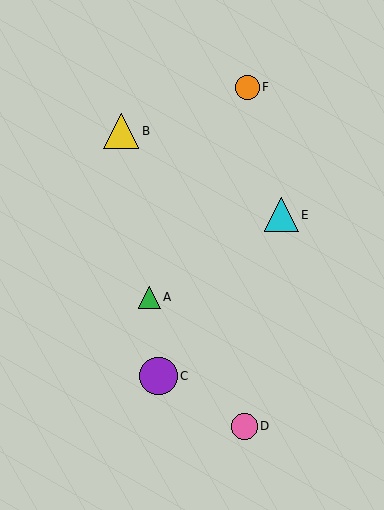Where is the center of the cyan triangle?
The center of the cyan triangle is at (281, 215).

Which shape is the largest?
The purple circle (labeled C) is the largest.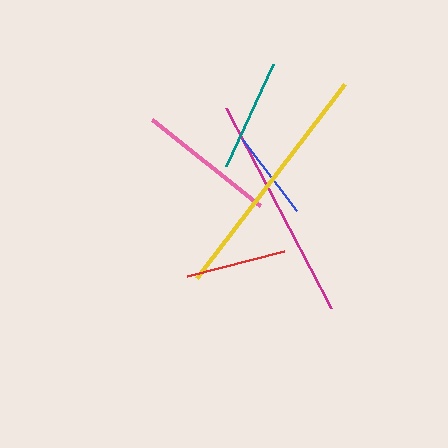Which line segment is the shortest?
The blue line is the shortest at approximately 89 pixels.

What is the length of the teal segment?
The teal segment is approximately 112 pixels long.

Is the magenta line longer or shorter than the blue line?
The magenta line is longer than the blue line.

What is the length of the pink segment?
The pink segment is approximately 138 pixels long.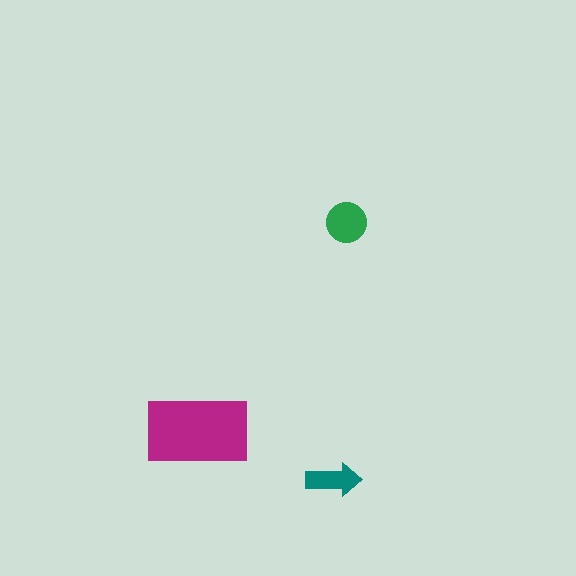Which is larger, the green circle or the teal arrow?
The green circle.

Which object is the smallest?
The teal arrow.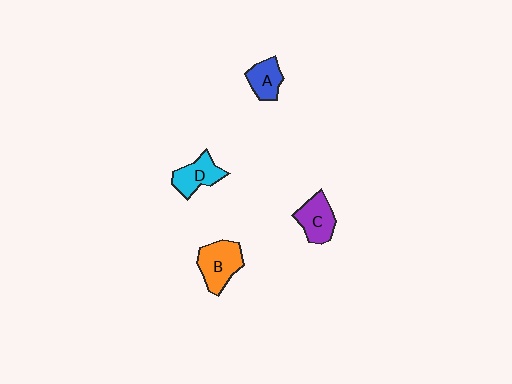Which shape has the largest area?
Shape B (orange).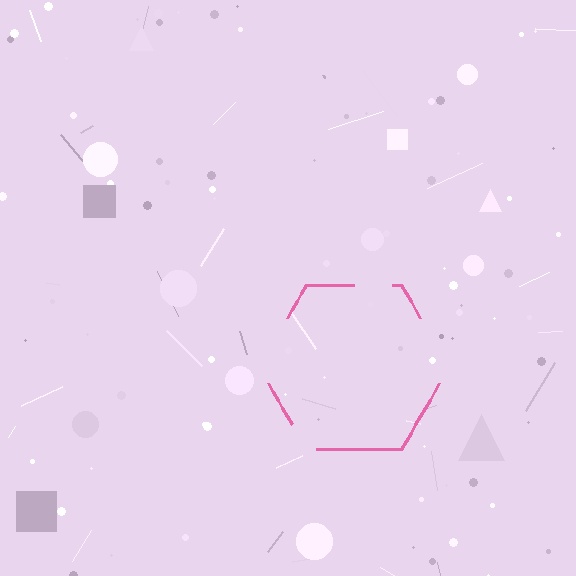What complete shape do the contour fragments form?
The contour fragments form a hexagon.